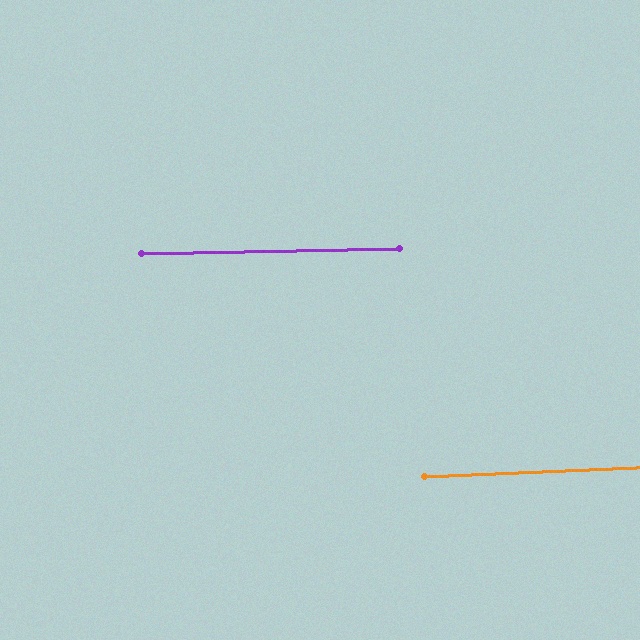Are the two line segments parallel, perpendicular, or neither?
Parallel — their directions differ by only 1.3°.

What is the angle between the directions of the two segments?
Approximately 1 degree.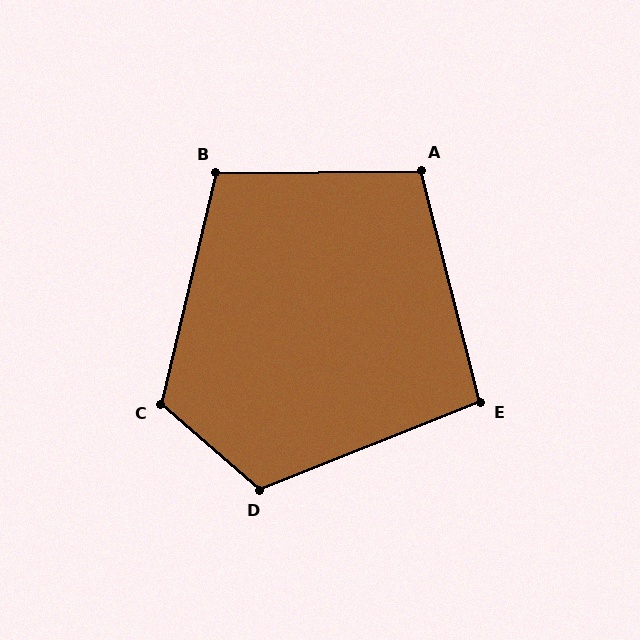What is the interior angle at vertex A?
Approximately 104 degrees (obtuse).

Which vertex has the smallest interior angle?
E, at approximately 97 degrees.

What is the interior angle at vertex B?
Approximately 104 degrees (obtuse).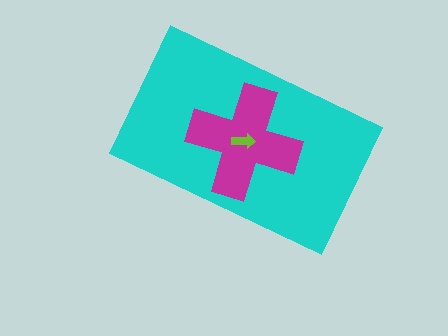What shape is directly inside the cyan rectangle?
The magenta cross.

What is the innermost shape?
The lime arrow.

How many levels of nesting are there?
3.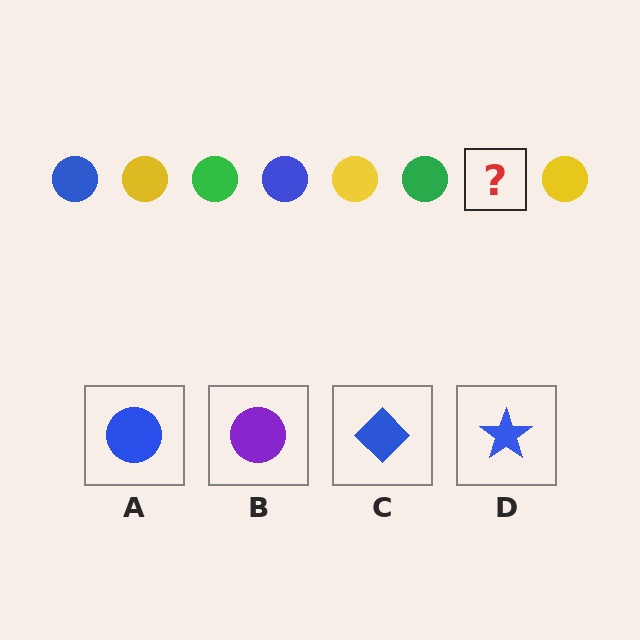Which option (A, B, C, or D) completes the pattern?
A.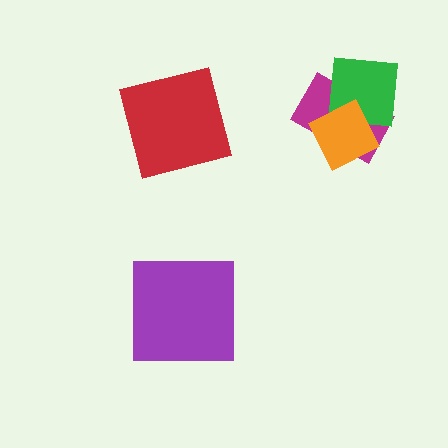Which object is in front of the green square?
The orange square is in front of the green square.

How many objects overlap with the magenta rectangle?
2 objects overlap with the magenta rectangle.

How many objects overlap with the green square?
2 objects overlap with the green square.